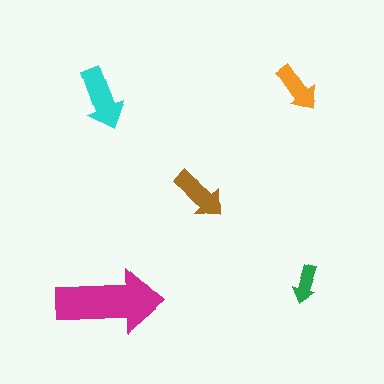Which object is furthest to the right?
The green arrow is rightmost.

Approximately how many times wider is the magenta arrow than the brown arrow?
About 2 times wider.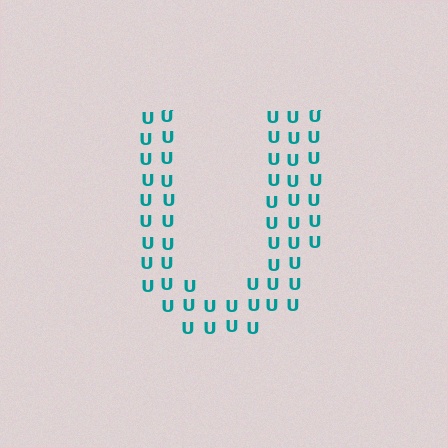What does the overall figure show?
The overall figure shows the letter U.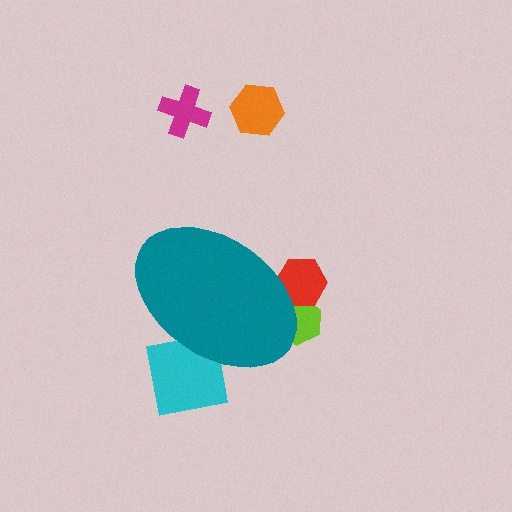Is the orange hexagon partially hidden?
No, the orange hexagon is fully visible.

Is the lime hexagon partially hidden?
Yes, the lime hexagon is partially hidden behind the teal ellipse.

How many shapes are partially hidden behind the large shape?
3 shapes are partially hidden.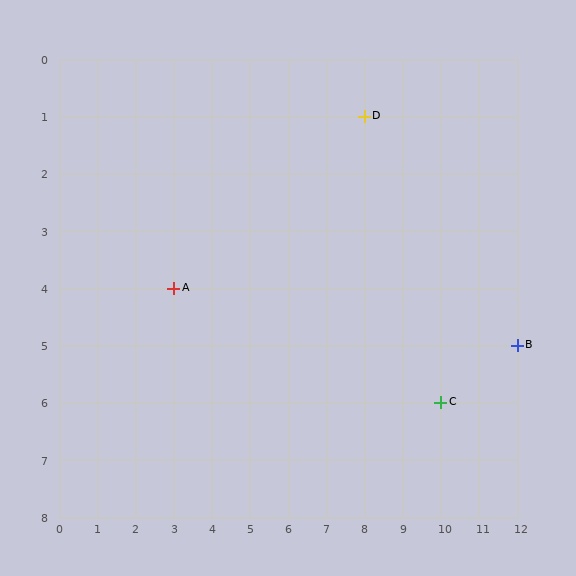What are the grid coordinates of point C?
Point C is at grid coordinates (10, 6).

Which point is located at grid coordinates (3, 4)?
Point A is at (3, 4).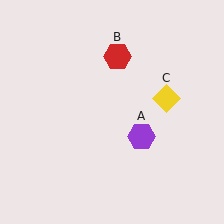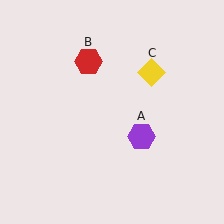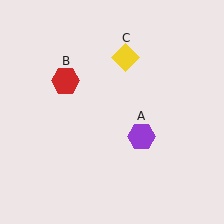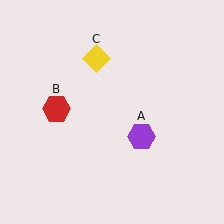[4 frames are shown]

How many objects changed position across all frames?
2 objects changed position: red hexagon (object B), yellow diamond (object C).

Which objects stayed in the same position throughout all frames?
Purple hexagon (object A) remained stationary.